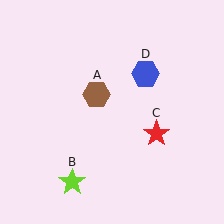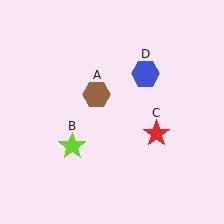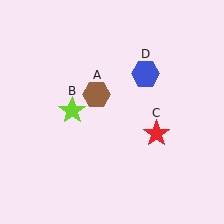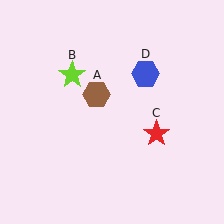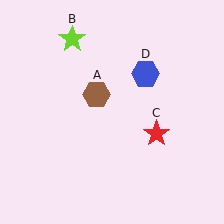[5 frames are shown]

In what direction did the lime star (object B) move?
The lime star (object B) moved up.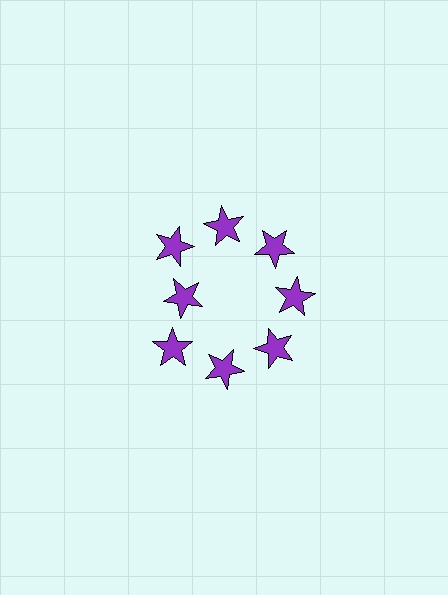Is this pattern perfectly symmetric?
No. The 8 purple stars are arranged in a ring, but one element near the 9 o'clock position is pulled inward toward the center, breaking the 8-fold rotational symmetry.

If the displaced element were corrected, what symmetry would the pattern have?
It would have 8-fold rotational symmetry — the pattern would map onto itself every 45 degrees.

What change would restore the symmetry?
The symmetry would be restored by moving it outward, back onto the ring so that all 8 stars sit at equal angles and equal distance from the center.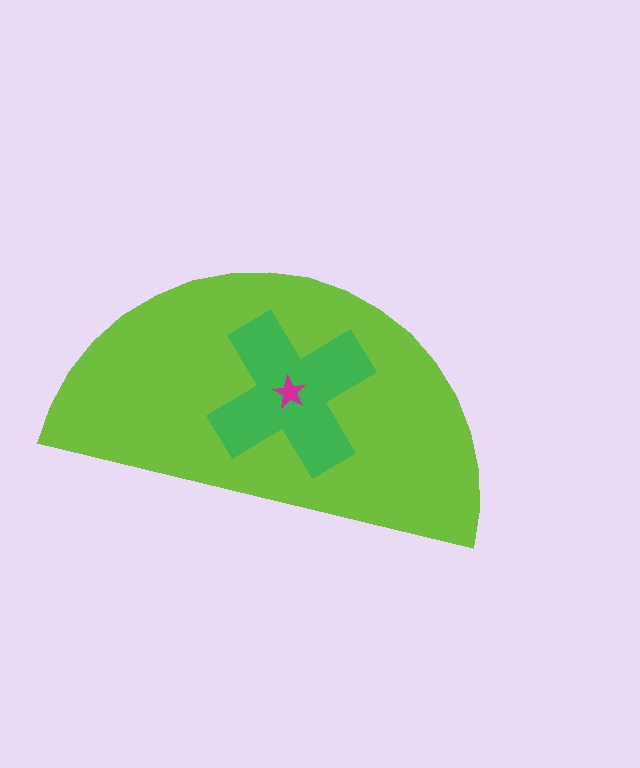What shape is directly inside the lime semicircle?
The green cross.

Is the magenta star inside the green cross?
Yes.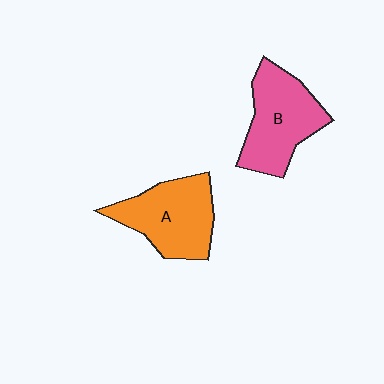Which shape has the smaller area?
Shape A (orange).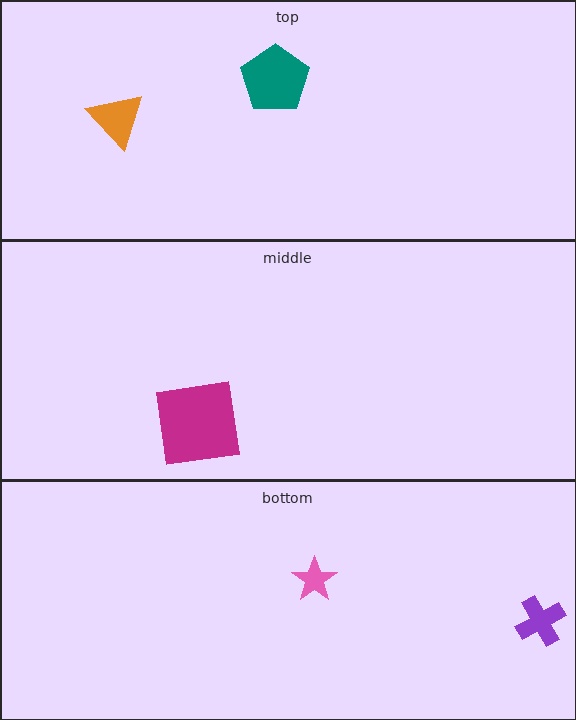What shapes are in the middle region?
The magenta square.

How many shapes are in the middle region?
1.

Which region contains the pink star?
The bottom region.